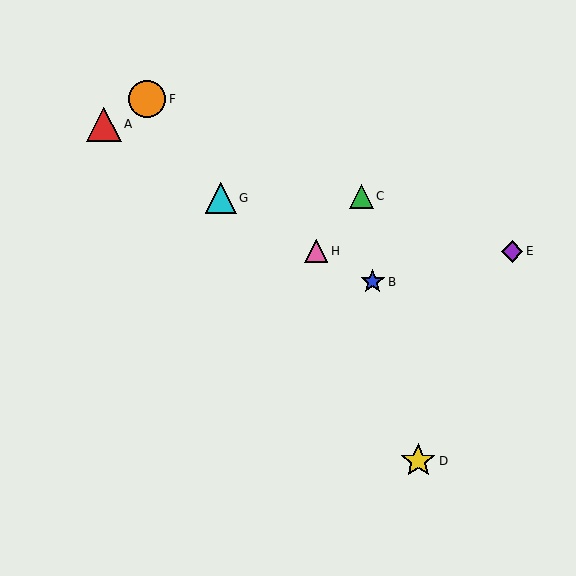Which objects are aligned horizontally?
Objects E, H are aligned horizontally.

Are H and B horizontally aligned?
No, H is at y≈251 and B is at y≈282.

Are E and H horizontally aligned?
Yes, both are at y≈251.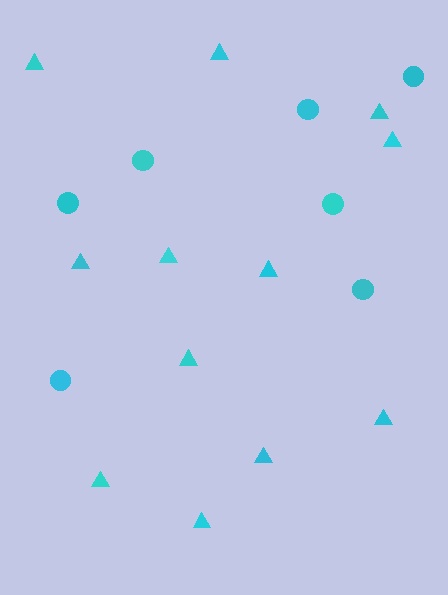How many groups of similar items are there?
There are 2 groups: one group of triangles (12) and one group of circles (7).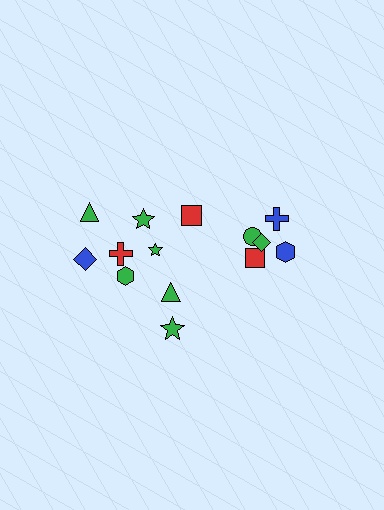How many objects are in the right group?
There are 6 objects.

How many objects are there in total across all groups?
There are 14 objects.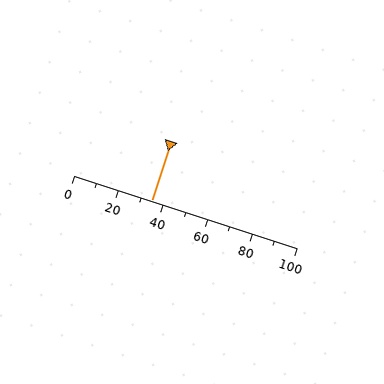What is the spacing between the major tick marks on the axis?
The major ticks are spaced 20 apart.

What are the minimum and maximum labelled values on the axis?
The axis runs from 0 to 100.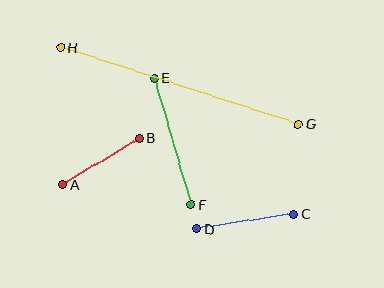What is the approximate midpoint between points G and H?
The midpoint is at approximately (180, 86) pixels.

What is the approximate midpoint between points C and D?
The midpoint is at approximately (245, 221) pixels.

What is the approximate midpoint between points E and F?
The midpoint is at approximately (173, 141) pixels.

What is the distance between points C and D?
The distance is approximately 98 pixels.